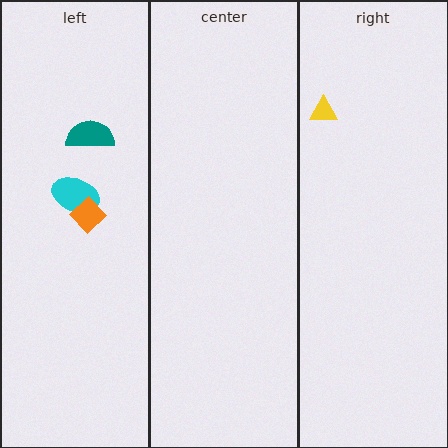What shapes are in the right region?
The yellow triangle.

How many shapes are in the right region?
1.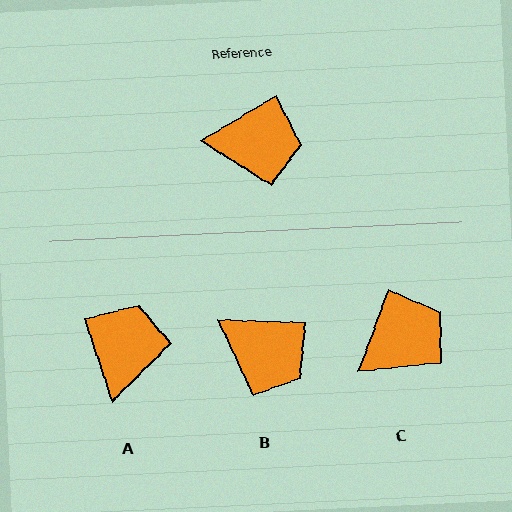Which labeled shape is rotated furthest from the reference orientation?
A, about 77 degrees away.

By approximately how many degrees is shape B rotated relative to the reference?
Approximately 33 degrees clockwise.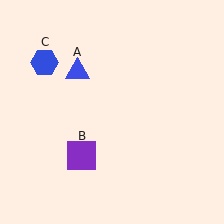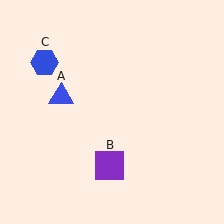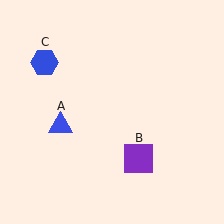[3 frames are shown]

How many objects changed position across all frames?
2 objects changed position: blue triangle (object A), purple square (object B).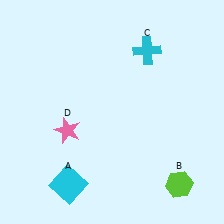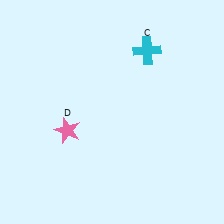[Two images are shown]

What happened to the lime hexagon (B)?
The lime hexagon (B) was removed in Image 2. It was in the bottom-right area of Image 1.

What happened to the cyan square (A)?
The cyan square (A) was removed in Image 2. It was in the bottom-left area of Image 1.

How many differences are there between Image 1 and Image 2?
There are 2 differences between the two images.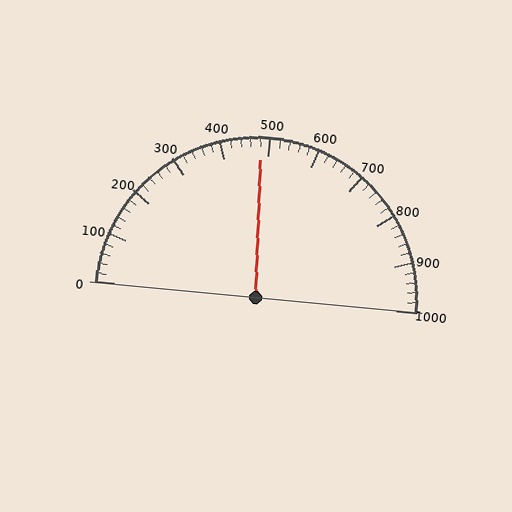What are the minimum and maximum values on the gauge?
The gauge ranges from 0 to 1000.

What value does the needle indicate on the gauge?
The needle indicates approximately 480.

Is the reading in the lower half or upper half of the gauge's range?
The reading is in the lower half of the range (0 to 1000).